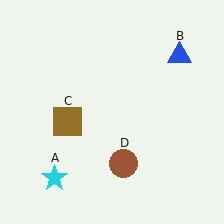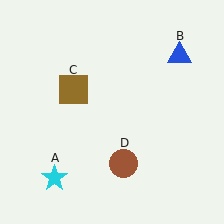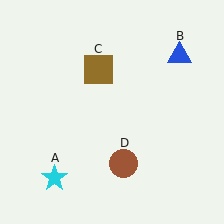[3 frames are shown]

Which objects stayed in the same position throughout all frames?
Cyan star (object A) and blue triangle (object B) and brown circle (object D) remained stationary.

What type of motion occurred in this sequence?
The brown square (object C) rotated clockwise around the center of the scene.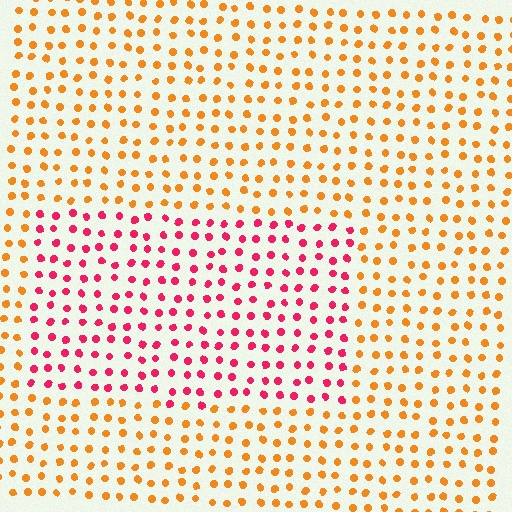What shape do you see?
I see a rectangle.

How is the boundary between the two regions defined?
The boundary is defined purely by a slight shift in hue (about 51 degrees). Spacing, size, and orientation are identical on both sides.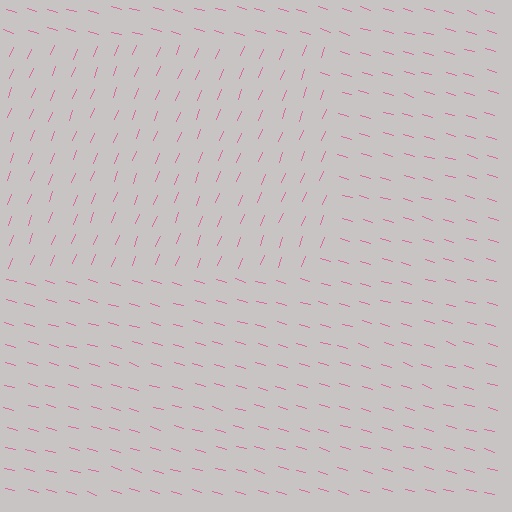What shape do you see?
I see a rectangle.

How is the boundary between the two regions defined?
The boundary is defined purely by a change in line orientation (approximately 85 degrees difference). All lines are the same color and thickness.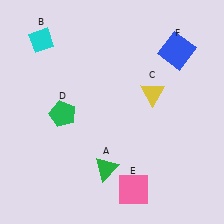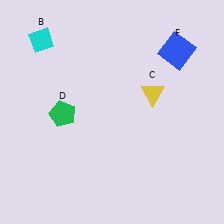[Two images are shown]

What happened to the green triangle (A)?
The green triangle (A) was removed in Image 2. It was in the bottom-left area of Image 1.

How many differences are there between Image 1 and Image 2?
There are 2 differences between the two images.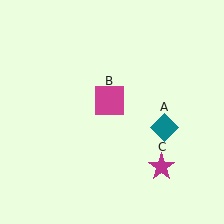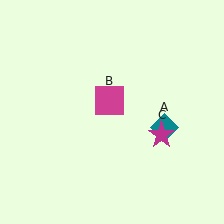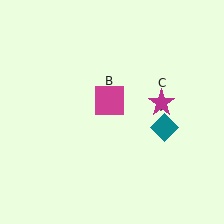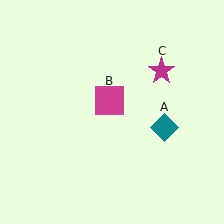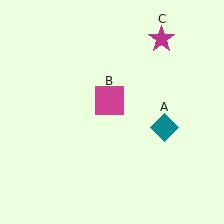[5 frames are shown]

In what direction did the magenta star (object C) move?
The magenta star (object C) moved up.